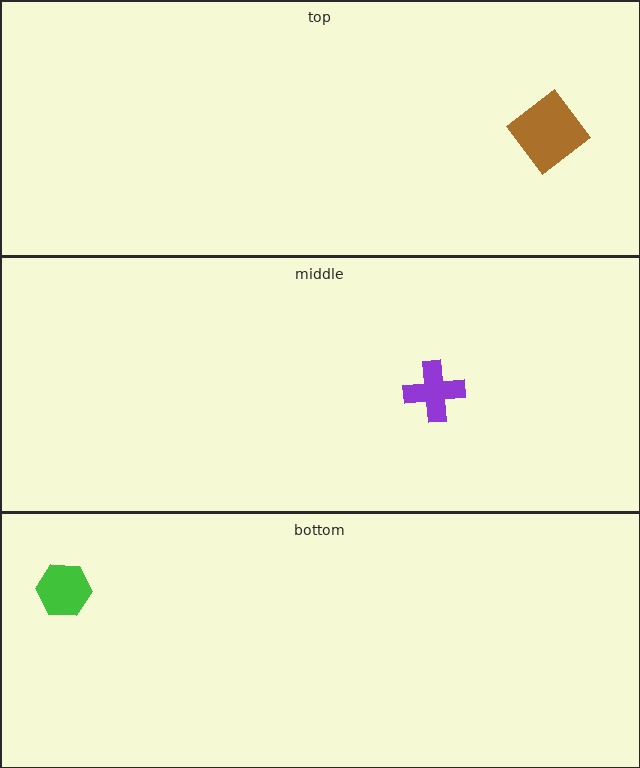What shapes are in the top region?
The brown diamond.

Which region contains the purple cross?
The middle region.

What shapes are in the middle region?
The purple cross.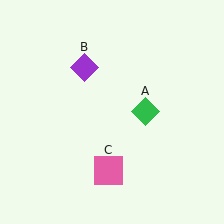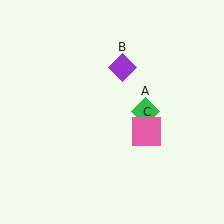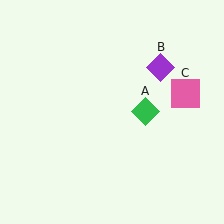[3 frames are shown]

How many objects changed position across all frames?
2 objects changed position: purple diamond (object B), pink square (object C).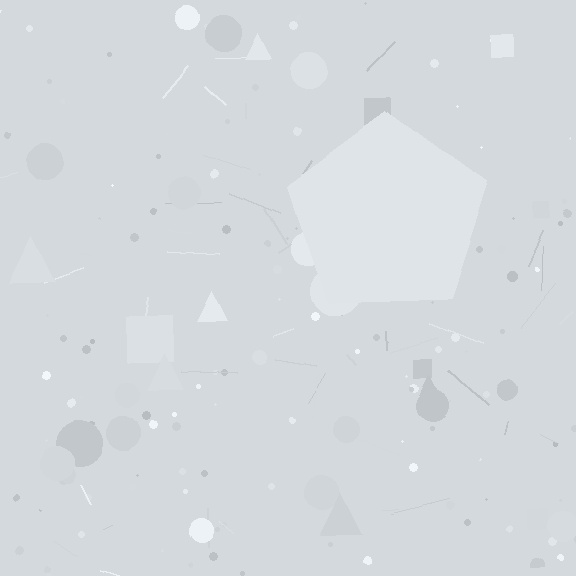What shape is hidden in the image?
A pentagon is hidden in the image.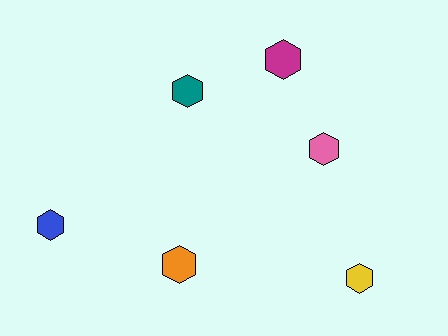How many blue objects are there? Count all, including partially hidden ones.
There is 1 blue object.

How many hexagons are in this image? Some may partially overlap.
There are 6 hexagons.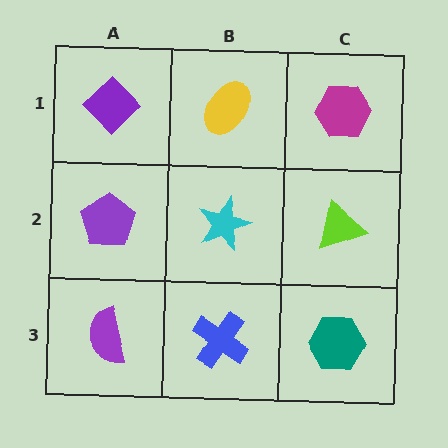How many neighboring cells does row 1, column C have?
2.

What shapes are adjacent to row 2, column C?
A magenta hexagon (row 1, column C), a teal hexagon (row 3, column C), a cyan star (row 2, column B).